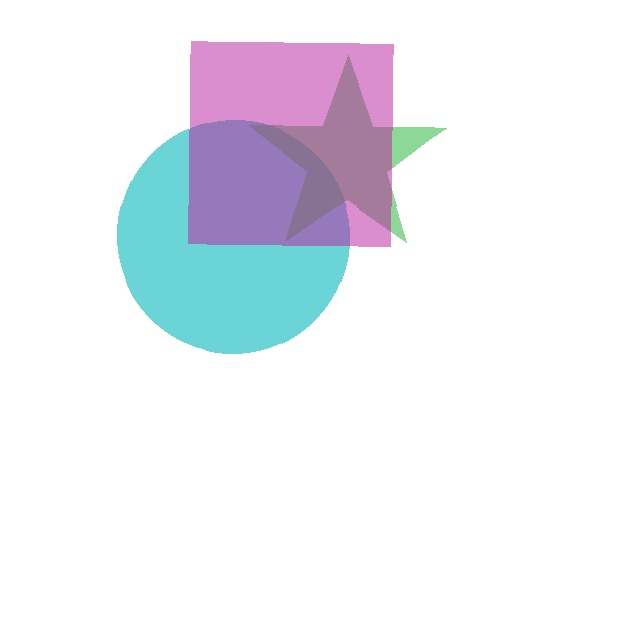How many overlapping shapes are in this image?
There are 3 overlapping shapes in the image.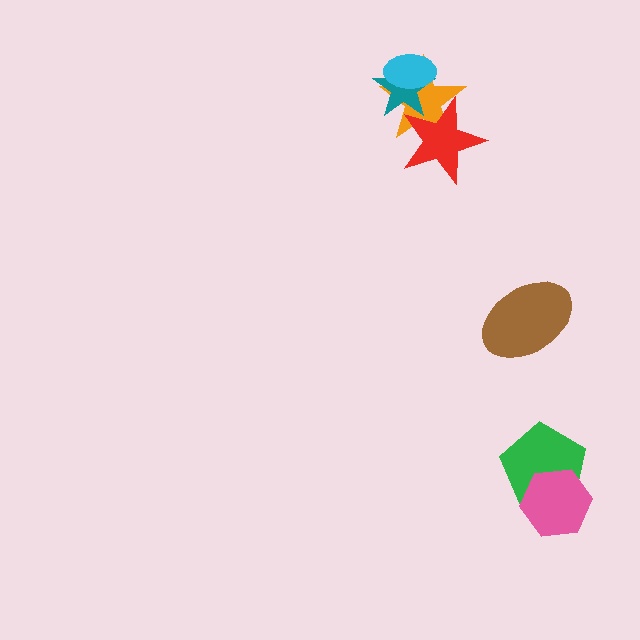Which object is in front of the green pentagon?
The pink hexagon is in front of the green pentagon.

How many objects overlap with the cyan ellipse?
2 objects overlap with the cyan ellipse.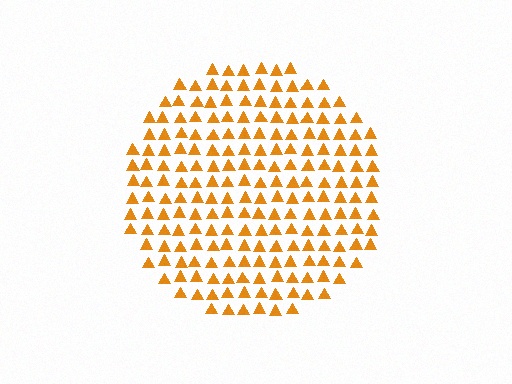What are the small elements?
The small elements are triangles.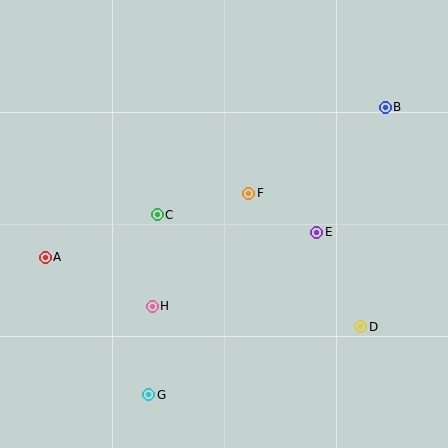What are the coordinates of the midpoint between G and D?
The midpoint between G and D is at (255, 361).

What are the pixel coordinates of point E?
Point E is at (317, 232).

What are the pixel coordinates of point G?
Point G is at (149, 395).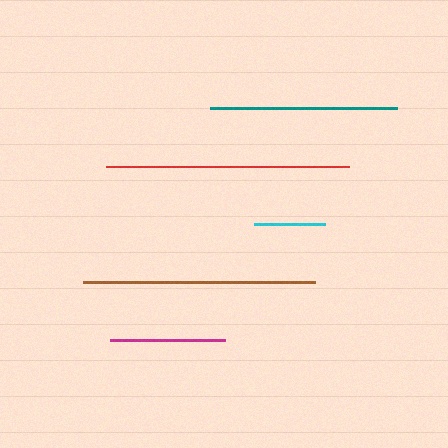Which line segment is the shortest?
The cyan line is the shortest at approximately 71 pixels.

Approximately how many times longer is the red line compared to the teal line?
The red line is approximately 1.3 times the length of the teal line.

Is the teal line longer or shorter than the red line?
The red line is longer than the teal line.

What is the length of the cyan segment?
The cyan segment is approximately 71 pixels long.